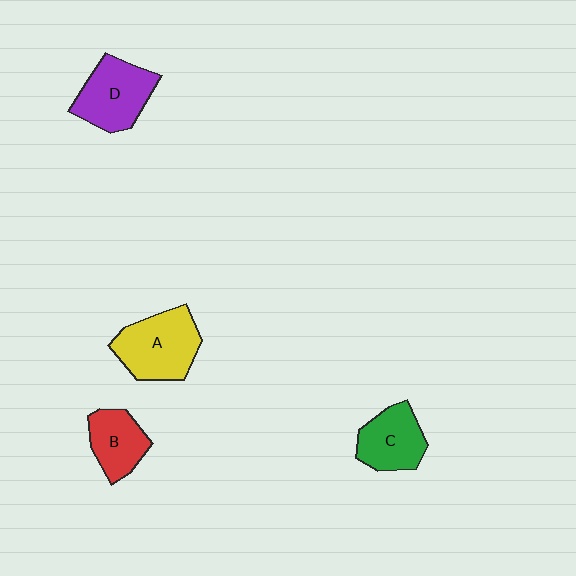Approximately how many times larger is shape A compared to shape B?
Approximately 1.5 times.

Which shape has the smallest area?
Shape B (red).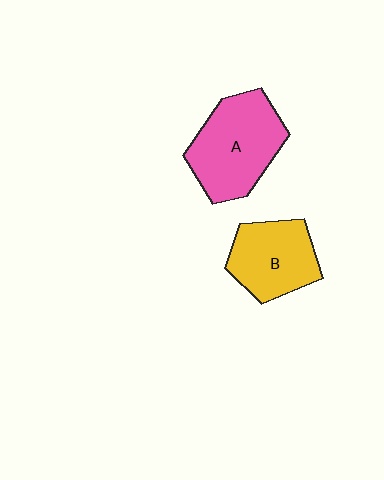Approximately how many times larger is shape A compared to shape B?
Approximately 1.3 times.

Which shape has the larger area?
Shape A (pink).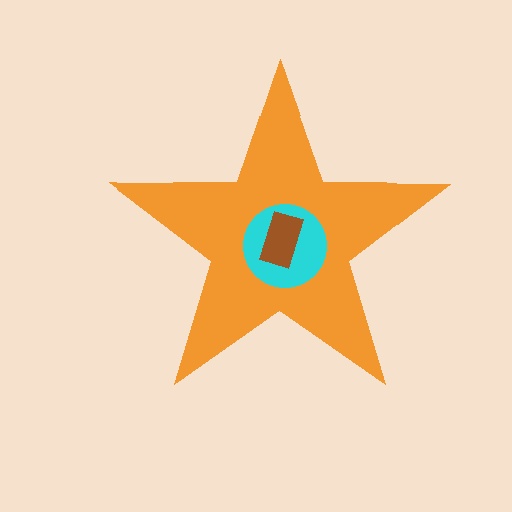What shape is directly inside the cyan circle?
The brown rectangle.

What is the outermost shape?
The orange star.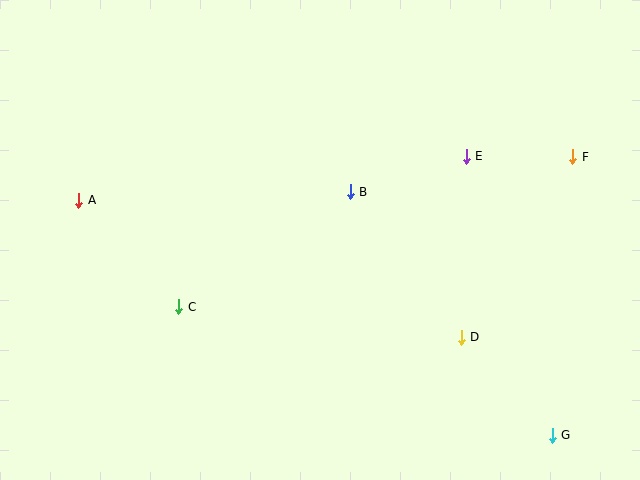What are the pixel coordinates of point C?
Point C is at (179, 307).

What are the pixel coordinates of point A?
Point A is at (79, 200).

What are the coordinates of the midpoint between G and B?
The midpoint between G and B is at (451, 314).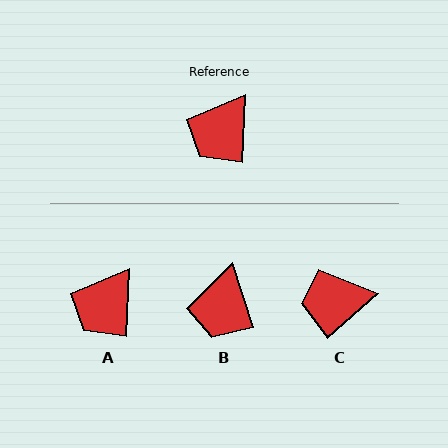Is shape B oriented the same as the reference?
No, it is off by about 21 degrees.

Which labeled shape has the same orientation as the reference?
A.